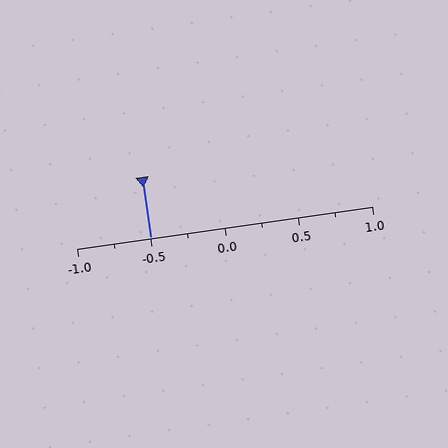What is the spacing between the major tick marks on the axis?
The major ticks are spaced 0.5 apart.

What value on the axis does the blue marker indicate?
The marker indicates approximately -0.5.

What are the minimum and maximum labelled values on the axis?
The axis runs from -1.0 to 1.0.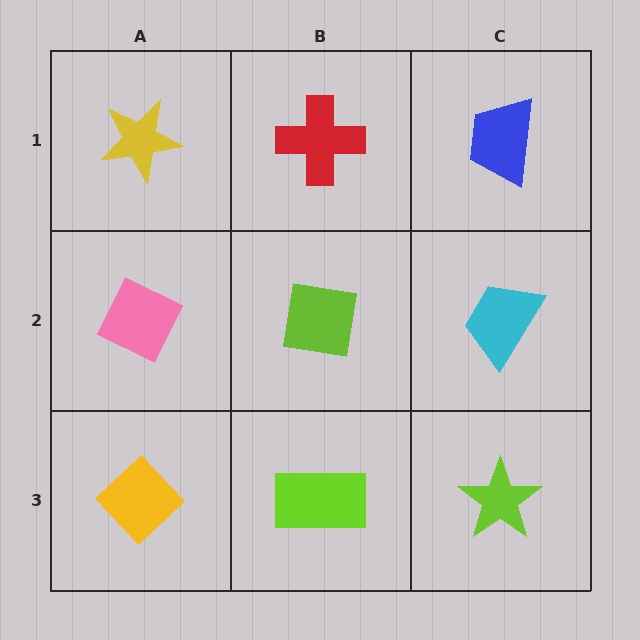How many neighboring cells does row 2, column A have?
3.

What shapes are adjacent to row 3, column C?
A cyan trapezoid (row 2, column C), a lime rectangle (row 3, column B).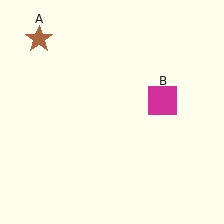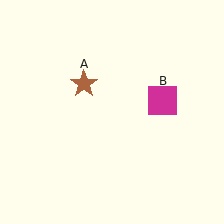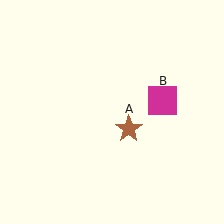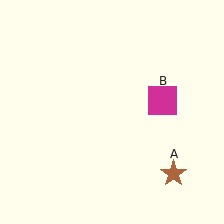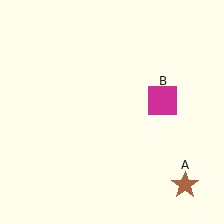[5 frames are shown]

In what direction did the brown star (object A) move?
The brown star (object A) moved down and to the right.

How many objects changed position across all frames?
1 object changed position: brown star (object A).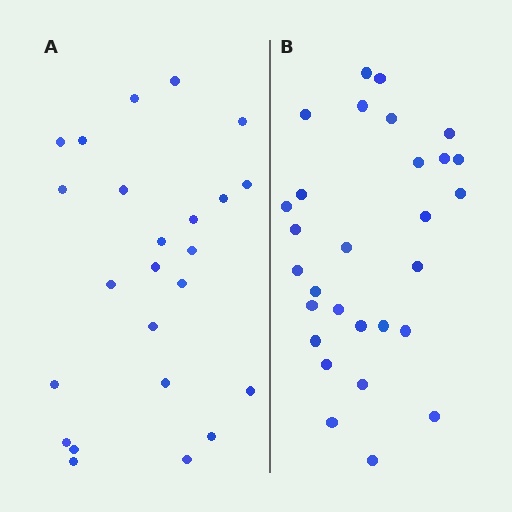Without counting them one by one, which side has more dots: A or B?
Region B (the right region) has more dots.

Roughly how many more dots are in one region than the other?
Region B has about 5 more dots than region A.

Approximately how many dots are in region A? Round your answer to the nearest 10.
About 20 dots. (The exact count is 24, which rounds to 20.)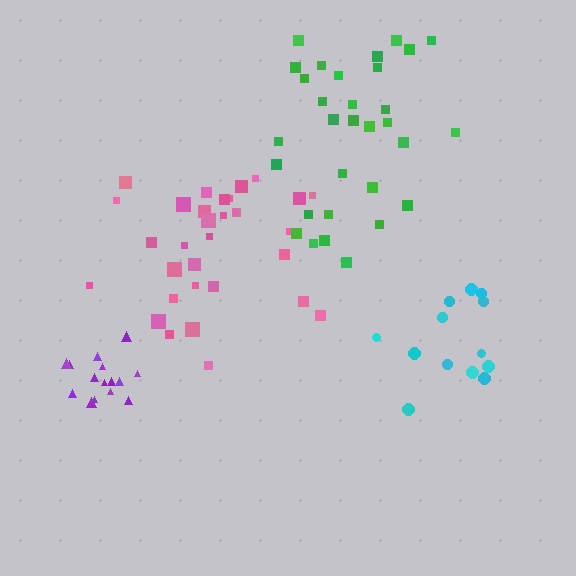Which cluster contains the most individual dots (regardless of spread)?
Pink (32).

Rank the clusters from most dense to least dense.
purple, pink, cyan, green.